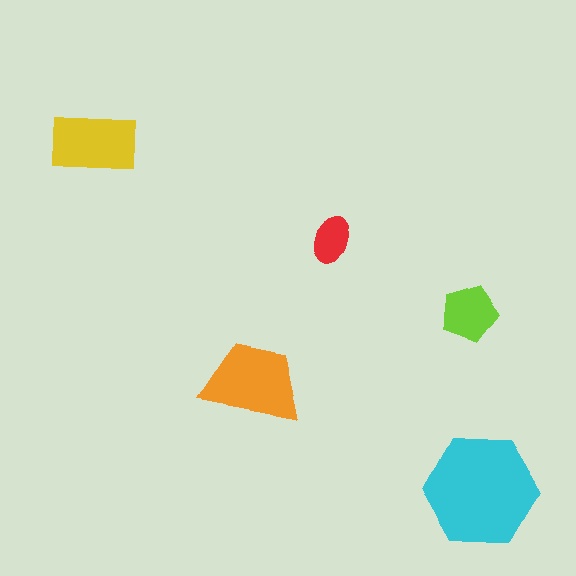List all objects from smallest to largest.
The red ellipse, the lime pentagon, the yellow rectangle, the orange trapezoid, the cyan hexagon.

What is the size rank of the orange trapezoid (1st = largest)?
2nd.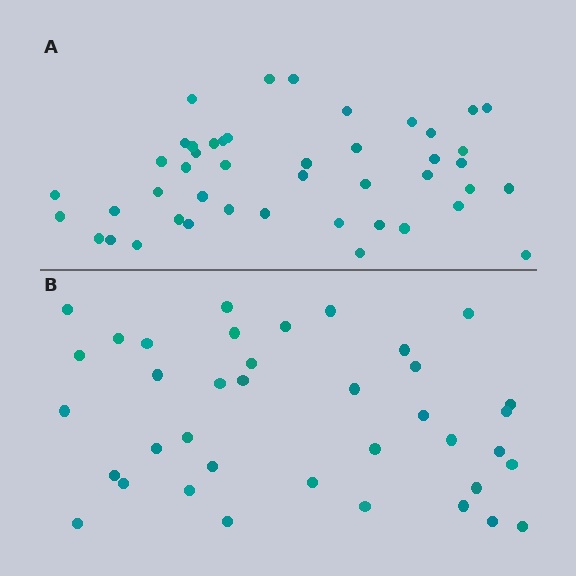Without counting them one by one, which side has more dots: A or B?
Region A (the top region) has more dots.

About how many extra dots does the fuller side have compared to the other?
Region A has roughly 8 or so more dots than region B.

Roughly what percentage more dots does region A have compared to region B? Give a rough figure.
About 20% more.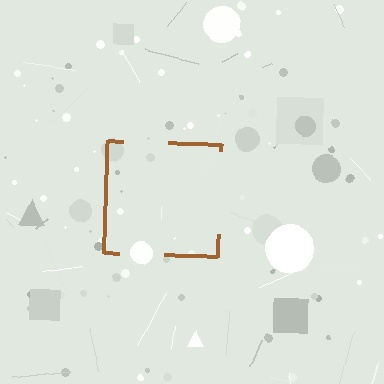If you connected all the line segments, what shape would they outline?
They would outline a square.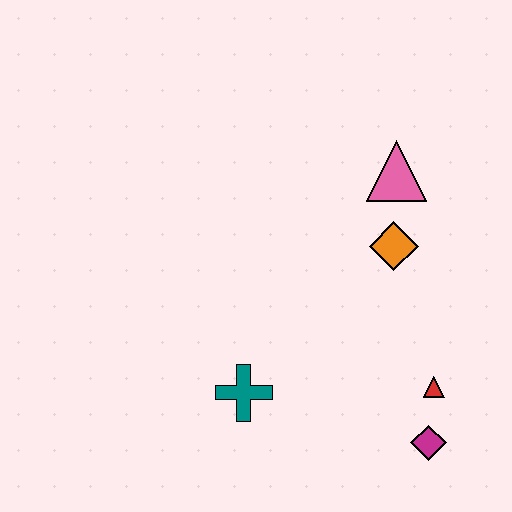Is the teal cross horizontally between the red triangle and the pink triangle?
No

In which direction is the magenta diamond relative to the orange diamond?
The magenta diamond is below the orange diamond.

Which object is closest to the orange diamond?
The pink triangle is closest to the orange diamond.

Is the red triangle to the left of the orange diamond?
No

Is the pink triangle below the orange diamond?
No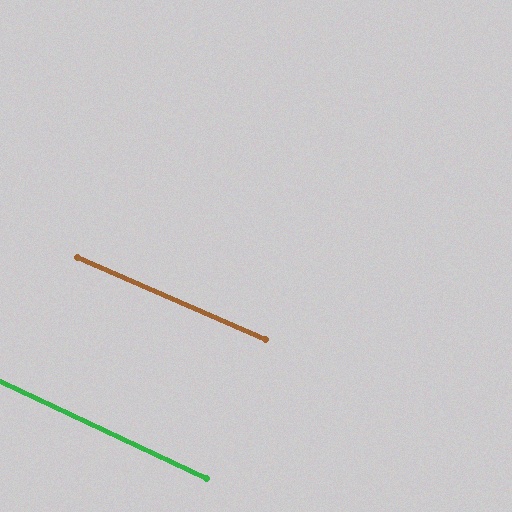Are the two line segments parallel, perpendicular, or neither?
Parallel — their directions differ by only 1.4°.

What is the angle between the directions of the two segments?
Approximately 1 degree.